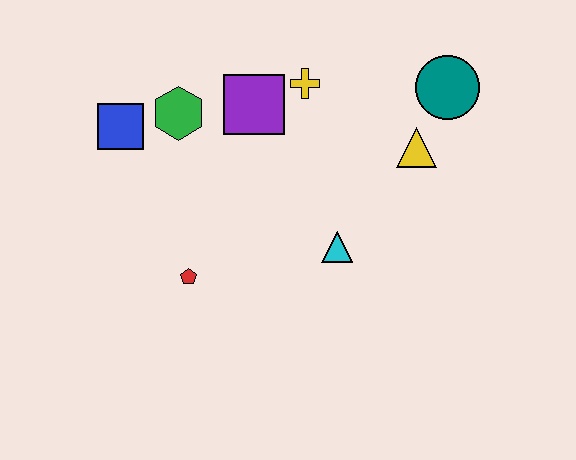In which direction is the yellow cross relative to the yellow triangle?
The yellow cross is to the left of the yellow triangle.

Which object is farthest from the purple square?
The teal circle is farthest from the purple square.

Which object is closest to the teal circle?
The yellow triangle is closest to the teal circle.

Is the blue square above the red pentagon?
Yes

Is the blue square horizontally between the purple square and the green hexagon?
No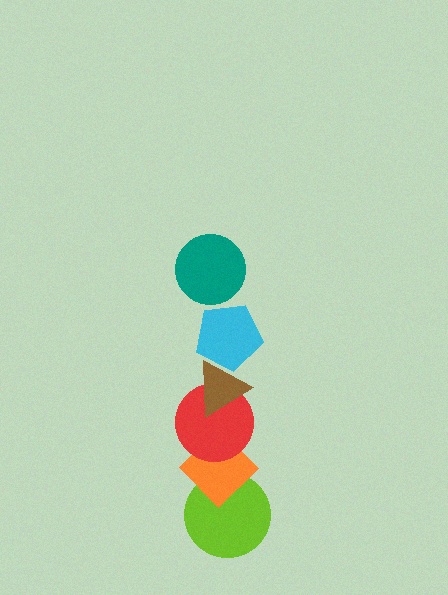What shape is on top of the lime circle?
The orange diamond is on top of the lime circle.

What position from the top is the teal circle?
The teal circle is 1st from the top.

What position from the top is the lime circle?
The lime circle is 6th from the top.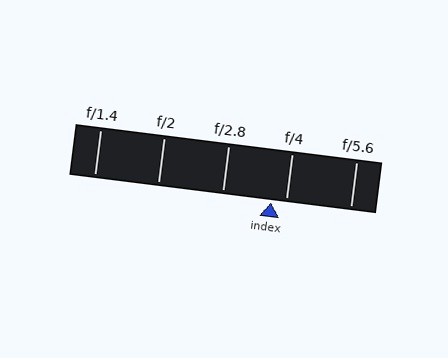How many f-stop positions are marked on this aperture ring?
There are 5 f-stop positions marked.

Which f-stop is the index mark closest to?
The index mark is closest to f/4.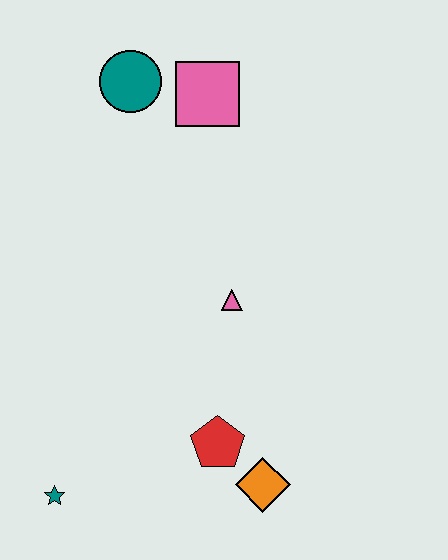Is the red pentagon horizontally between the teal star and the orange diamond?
Yes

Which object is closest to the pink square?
The teal circle is closest to the pink square.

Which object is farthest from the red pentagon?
The teal circle is farthest from the red pentagon.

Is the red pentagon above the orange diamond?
Yes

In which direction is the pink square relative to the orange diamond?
The pink square is above the orange diamond.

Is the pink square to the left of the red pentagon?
Yes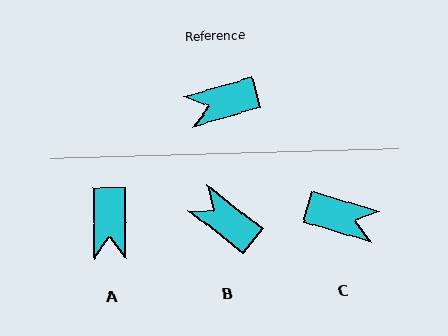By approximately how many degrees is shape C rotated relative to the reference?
Approximately 147 degrees counter-clockwise.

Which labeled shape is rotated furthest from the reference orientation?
C, about 147 degrees away.